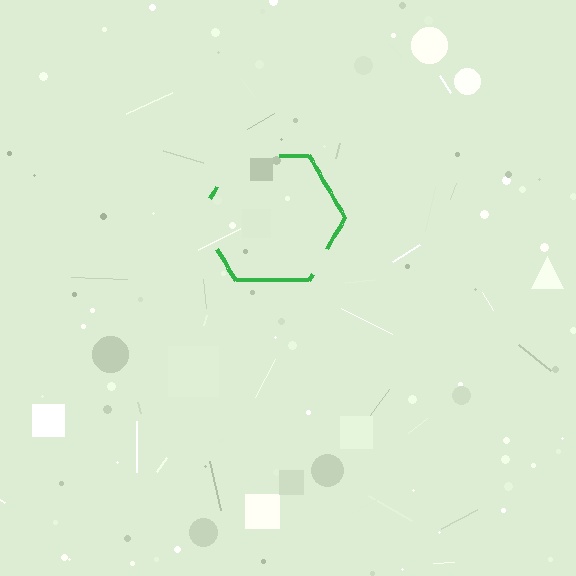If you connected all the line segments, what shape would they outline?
They would outline a hexagon.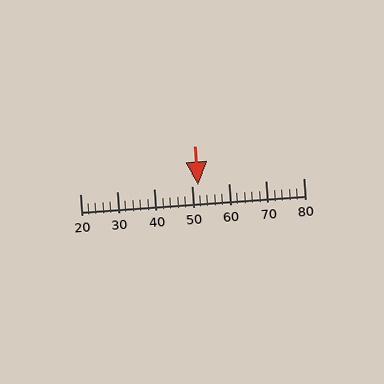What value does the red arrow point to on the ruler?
The red arrow points to approximately 52.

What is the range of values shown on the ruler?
The ruler shows values from 20 to 80.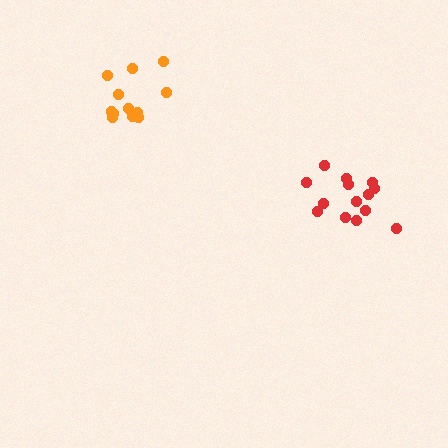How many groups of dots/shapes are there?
There are 2 groups.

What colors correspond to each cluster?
The clusters are colored: orange, red.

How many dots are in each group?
Group 1: 12 dots, Group 2: 14 dots (26 total).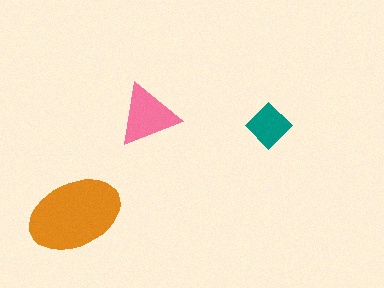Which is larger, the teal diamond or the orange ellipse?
The orange ellipse.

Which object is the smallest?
The teal diamond.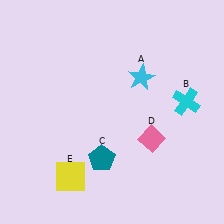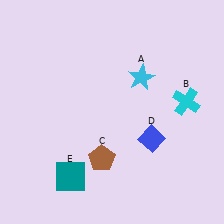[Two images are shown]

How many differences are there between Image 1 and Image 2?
There are 3 differences between the two images.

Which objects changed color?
C changed from teal to brown. D changed from pink to blue. E changed from yellow to teal.